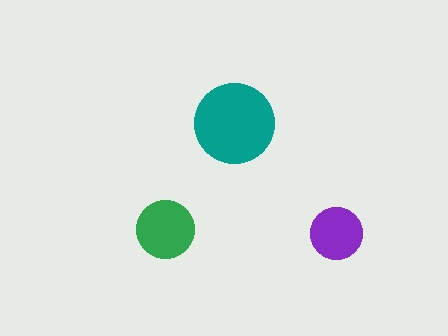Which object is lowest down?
The purple circle is bottommost.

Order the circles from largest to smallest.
the teal one, the green one, the purple one.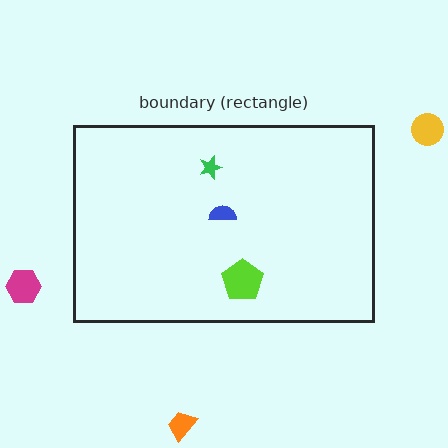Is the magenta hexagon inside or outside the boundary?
Outside.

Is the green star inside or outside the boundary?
Inside.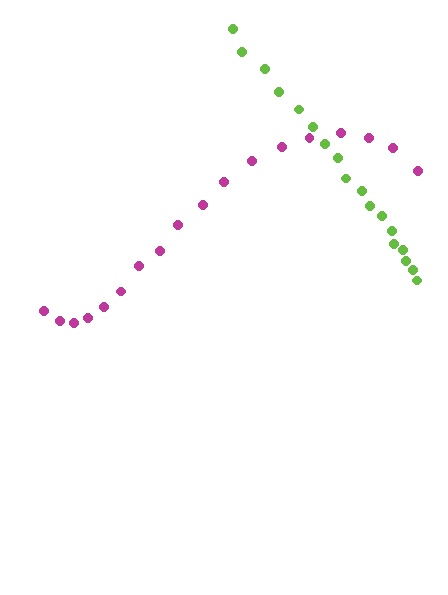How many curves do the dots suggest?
There are 2 distinct paths.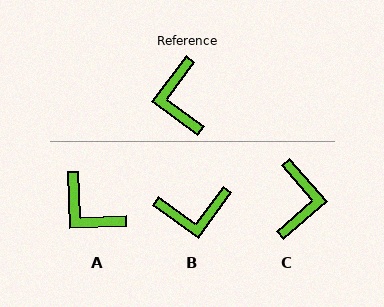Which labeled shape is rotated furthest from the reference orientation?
C, about 168 degrees away.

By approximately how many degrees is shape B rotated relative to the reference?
Approximately 91 degrees counter-clockwise.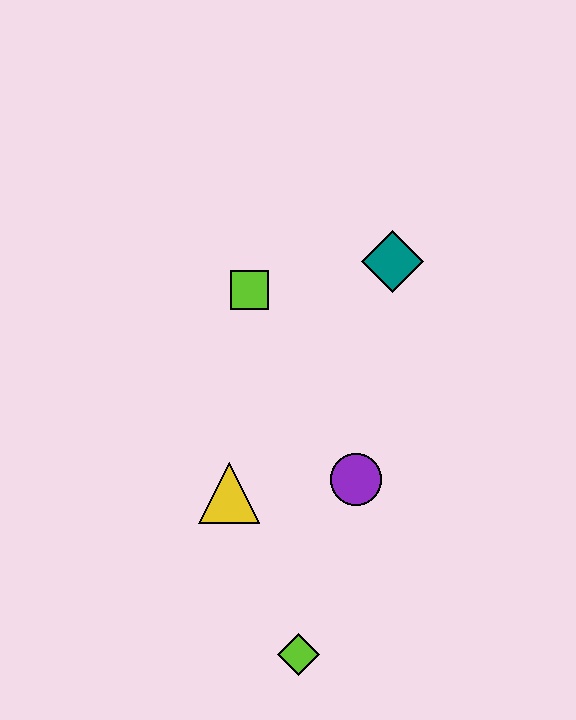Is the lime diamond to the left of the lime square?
No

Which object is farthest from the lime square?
The lime diamond is farthest from the lime square.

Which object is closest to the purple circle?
The yellow triangle is closest to the purple circle.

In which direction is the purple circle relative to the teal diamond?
The purple circle is below the teal diamond.